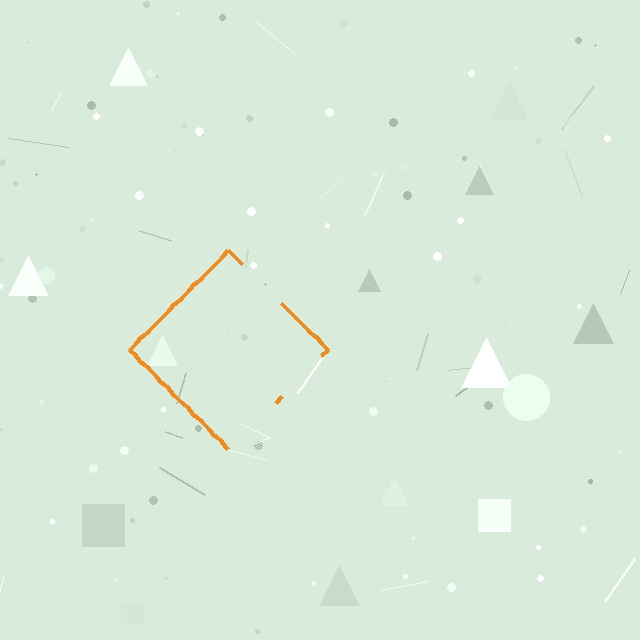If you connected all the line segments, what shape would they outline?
They would outline a diamond.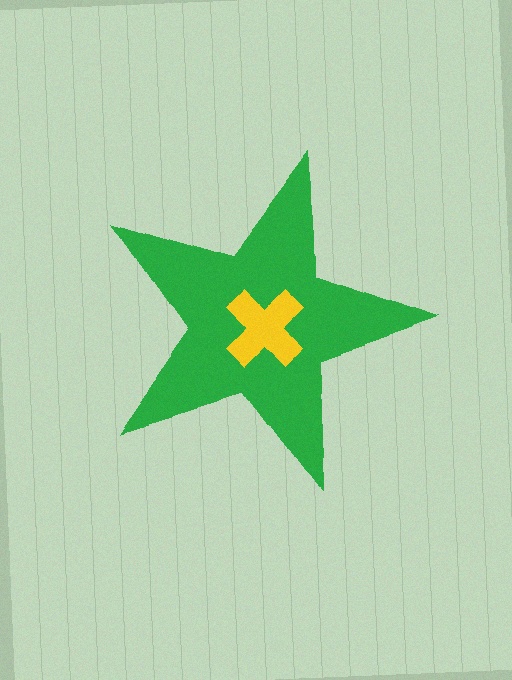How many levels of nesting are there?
2.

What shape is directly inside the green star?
The yellow cross.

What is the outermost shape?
The green star.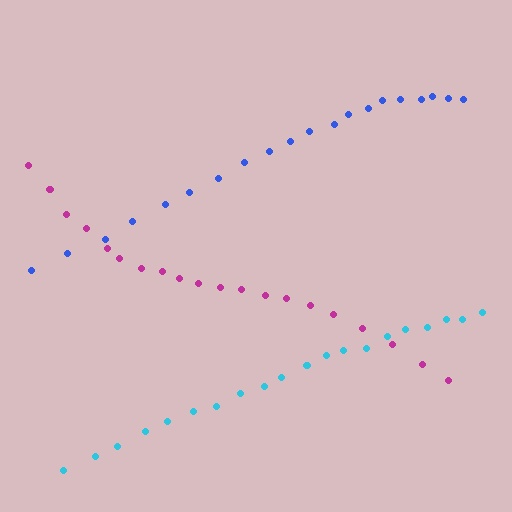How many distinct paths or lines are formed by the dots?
There are 3 distinct paths.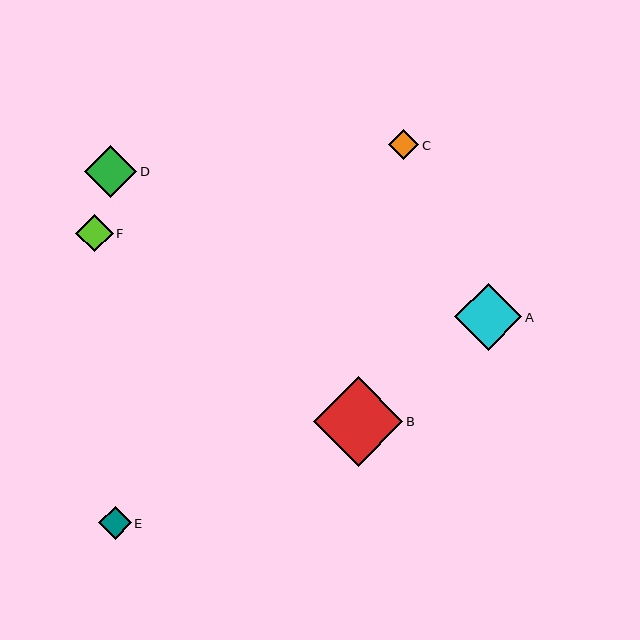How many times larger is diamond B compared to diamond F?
Diamond B is approximately 2.4 times the size of diamond F.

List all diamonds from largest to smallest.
From largest to smallest: B, A, D, F, E, C.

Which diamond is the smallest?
Diamond C is the smallest with a size of approximately 30 pixels.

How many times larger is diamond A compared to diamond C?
Diamond A is approximately 2.2 times the size of diamond C.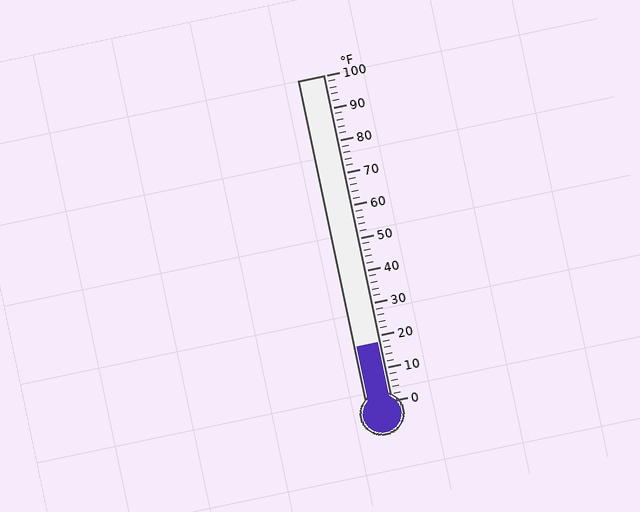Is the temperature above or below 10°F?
The temperature is above 10°F.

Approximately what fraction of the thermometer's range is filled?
The thermometer is filled to approximately 20% of its range.